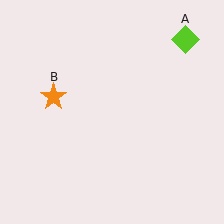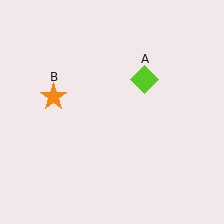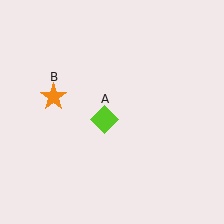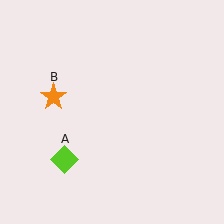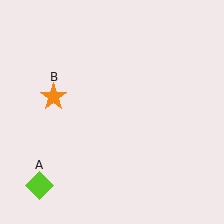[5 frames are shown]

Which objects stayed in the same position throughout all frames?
Orange star (object B) remained stationary.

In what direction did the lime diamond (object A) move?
The lime diamond (object A) moved down and to the left.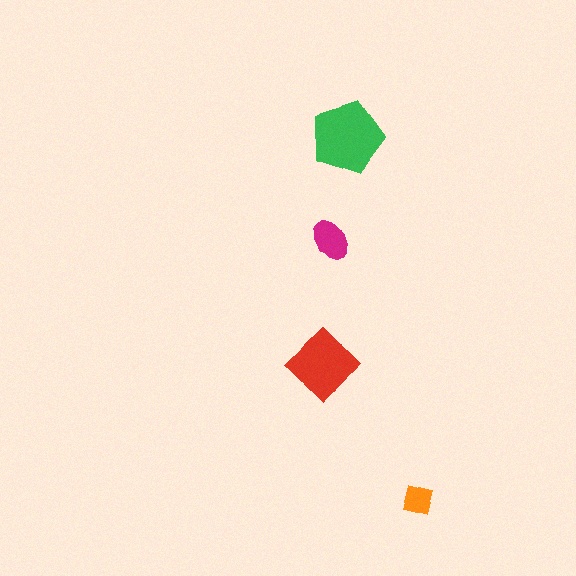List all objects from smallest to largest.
The orange square, the magenta ellipse, the red diamond, the green pentagon.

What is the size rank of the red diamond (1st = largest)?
2nd.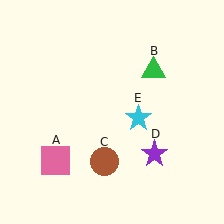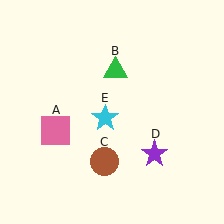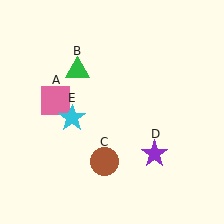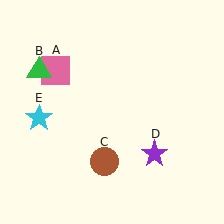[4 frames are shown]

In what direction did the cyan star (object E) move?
The cyan star (object E) moved left.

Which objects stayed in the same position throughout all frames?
Brown circle (object C) and purple star (object D) remained stationary.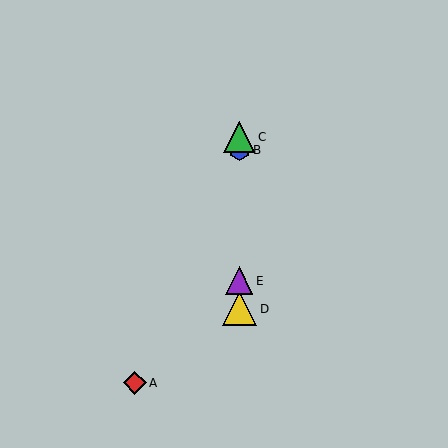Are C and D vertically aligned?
Yes, both are at x≈239.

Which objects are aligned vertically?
Objects B, C, D, E are aligned vertically.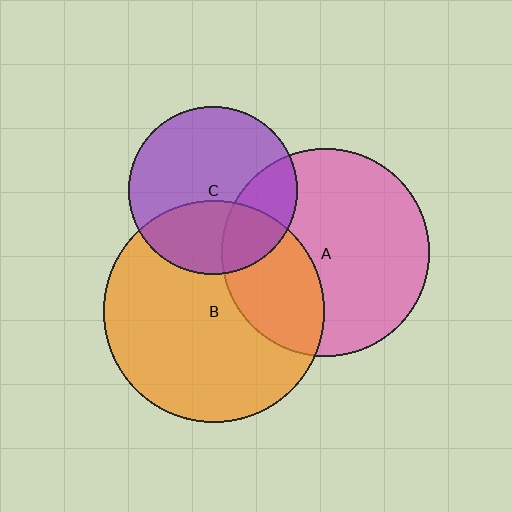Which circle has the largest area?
Circle B (orange).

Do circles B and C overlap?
Yes.